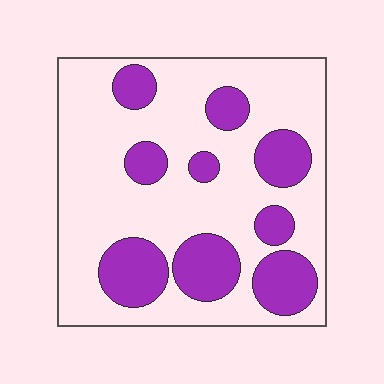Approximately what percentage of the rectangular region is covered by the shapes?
Approximately 30%.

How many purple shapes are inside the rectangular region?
9.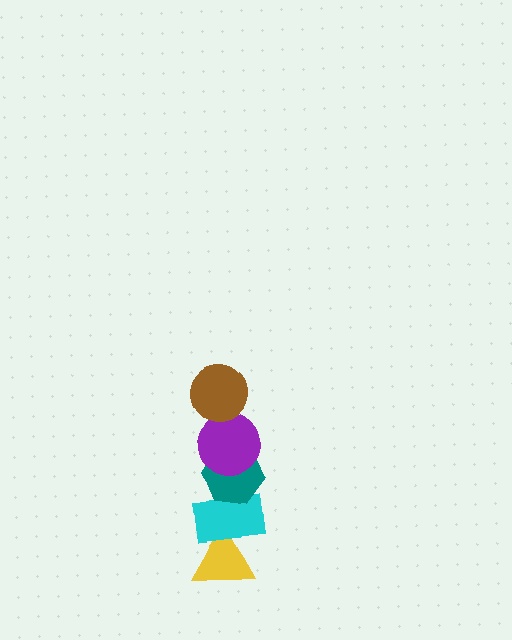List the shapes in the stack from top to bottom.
From top to bottom: the brown circle, the purple circle, the teal hexagon, the cyan rectangle, the yellow triangle.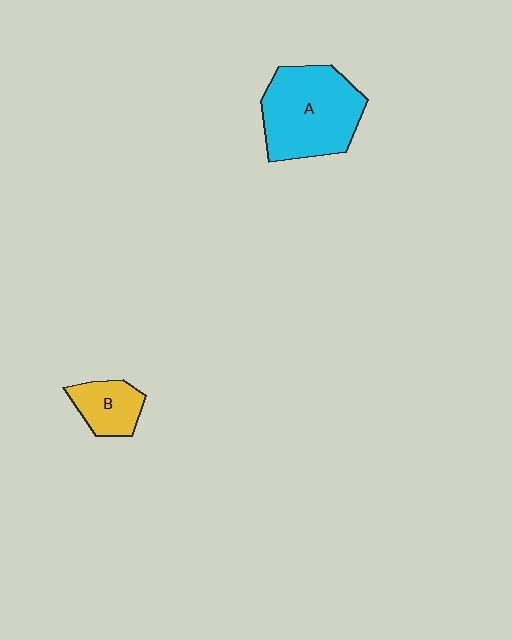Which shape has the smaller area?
Shape B (yellow).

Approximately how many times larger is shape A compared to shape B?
Approximately 2.4 times.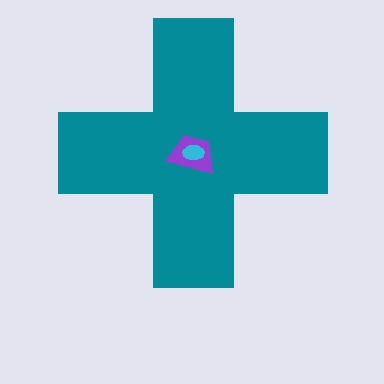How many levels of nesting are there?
3.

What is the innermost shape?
The cyan ellipse.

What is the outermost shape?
The teal cross.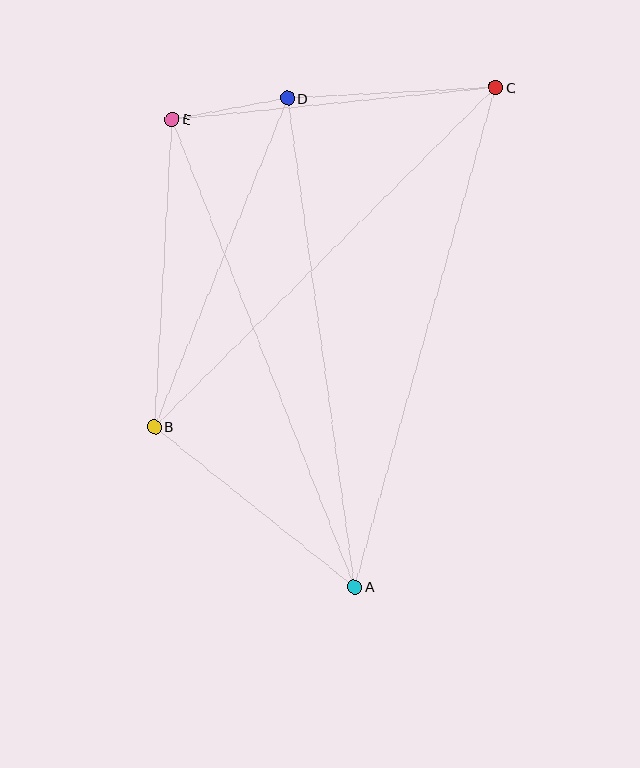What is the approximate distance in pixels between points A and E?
The distance between A and E is approximately 502 pixels.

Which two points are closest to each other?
Points D and E are closest to each other.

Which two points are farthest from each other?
Points A and C are farthest from each other.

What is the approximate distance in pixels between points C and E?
The distance between C and E is approximately 325 pixels.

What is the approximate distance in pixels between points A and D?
The distance between A and D is approximately 493 pixels.